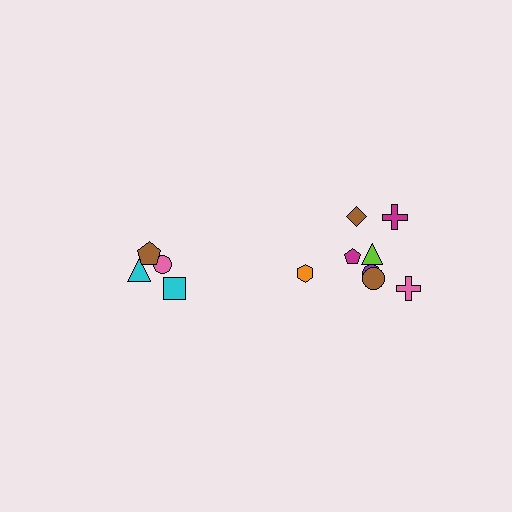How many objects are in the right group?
There are 8 objects.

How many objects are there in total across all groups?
There are 12 objects.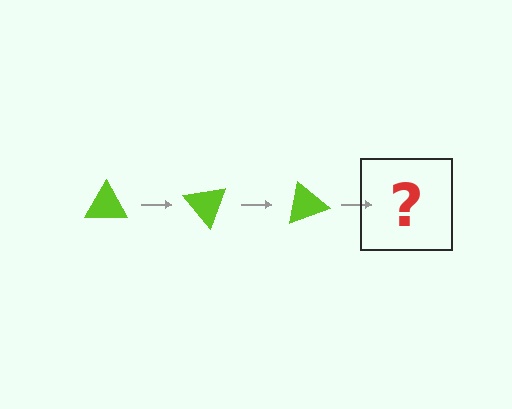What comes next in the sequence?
The next element should be a lime triangle rotated 150 degrees.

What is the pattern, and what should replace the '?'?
The pattern is that the triangle rotates 50 degrees each step. The '?' should be a lime triangle rotated 150 degrees.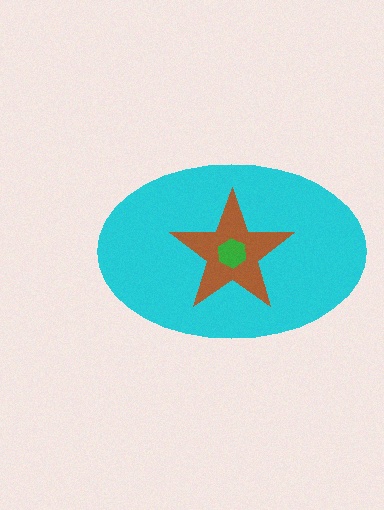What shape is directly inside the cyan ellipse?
The brown star.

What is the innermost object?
The green hexagon.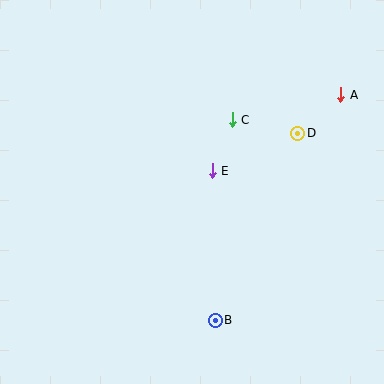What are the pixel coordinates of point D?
Point D is at (298, 133).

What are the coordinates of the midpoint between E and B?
The midpoint between E and B is at (214, 246).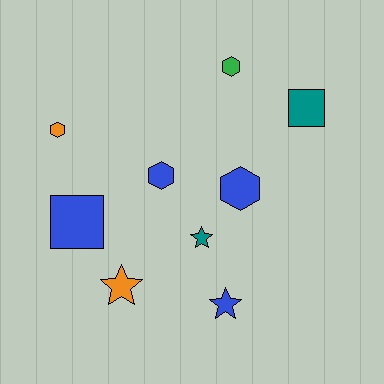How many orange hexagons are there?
There is 1 orange hexagon.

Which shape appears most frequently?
Hexagon, with 4 objects.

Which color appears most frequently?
Blue, with 4 objects.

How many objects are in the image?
There are 9 objects.